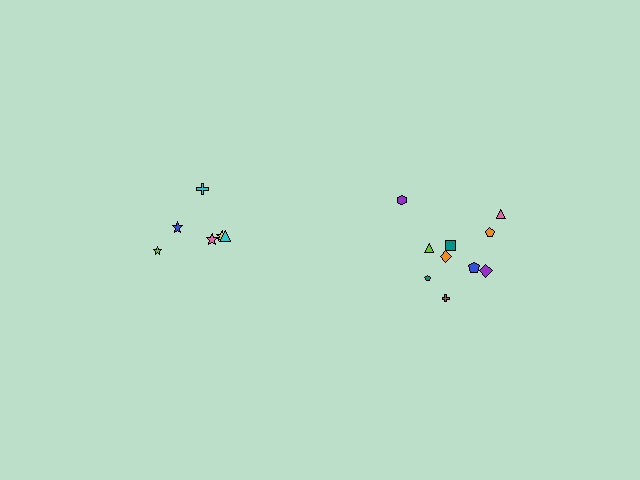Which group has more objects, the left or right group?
The right group.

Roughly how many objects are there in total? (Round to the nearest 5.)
Roughly 15 objects in total.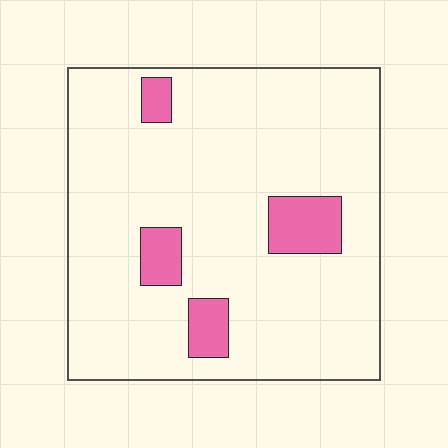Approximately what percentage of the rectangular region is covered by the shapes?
Approximately 10%.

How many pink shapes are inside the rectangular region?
4.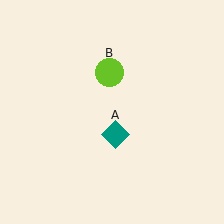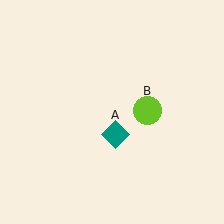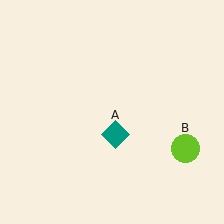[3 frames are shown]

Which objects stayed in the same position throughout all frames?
Teal diamond (object A) remained stationary.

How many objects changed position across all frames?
1 object changed position: lime circle (object B).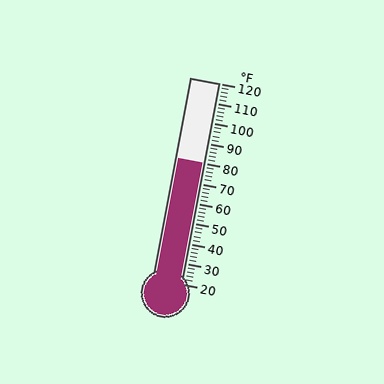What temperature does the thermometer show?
The thermometer shows approximately 80°F.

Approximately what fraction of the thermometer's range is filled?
The thermometer is filled to approximately 60% of its range.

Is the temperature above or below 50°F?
The temperature is above 50°F.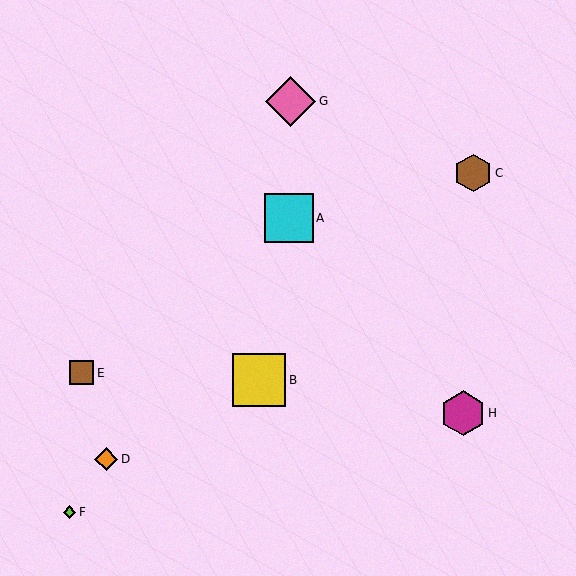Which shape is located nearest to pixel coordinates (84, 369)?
The brown square (labeled E) at (82, 373) is nearest to that location.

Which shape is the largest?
The yellow square (labeled B) is the largest.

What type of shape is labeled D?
Shape D is an orange diamond.